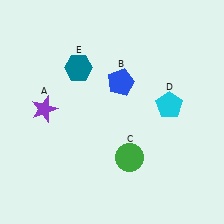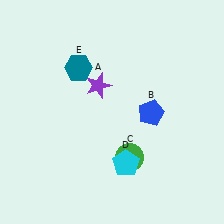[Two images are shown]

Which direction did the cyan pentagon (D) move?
The cyan pentagon (D) moved down.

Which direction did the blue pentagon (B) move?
The blue pentagon (B) moved down.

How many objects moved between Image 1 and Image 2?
3 objects moved between the two images.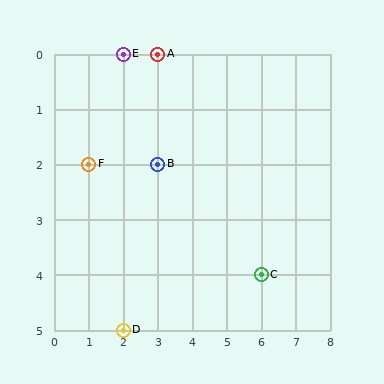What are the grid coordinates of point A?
Point A is at grid coordinates (3, 0).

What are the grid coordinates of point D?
Point D is at grid coordinates (2, 5).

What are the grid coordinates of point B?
Point B is at grid coordinates (3, 2).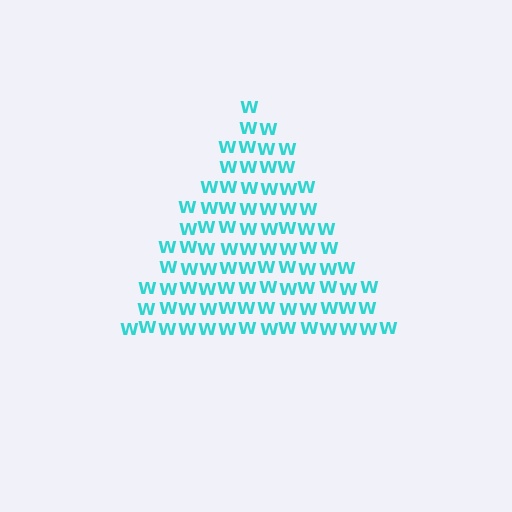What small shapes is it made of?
It is made of small letter W's.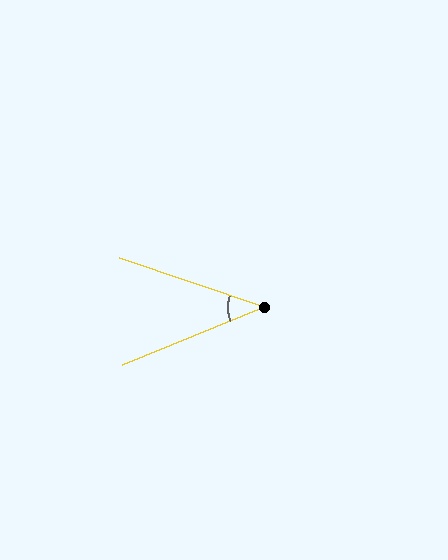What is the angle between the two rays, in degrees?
Approximately 41 degrees.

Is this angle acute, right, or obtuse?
It is acute.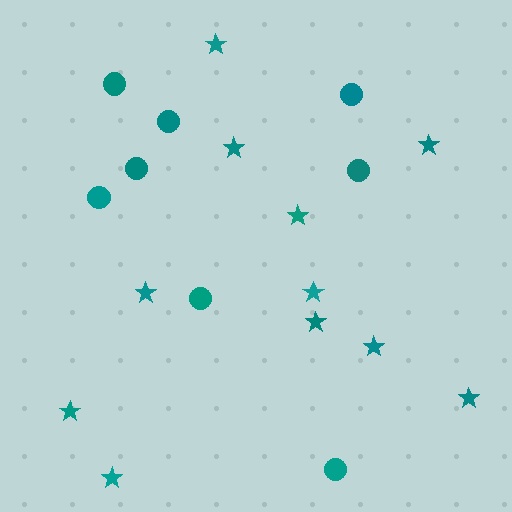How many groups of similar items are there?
There are 2 groups: one group of circles (8) and one group of stars (11).